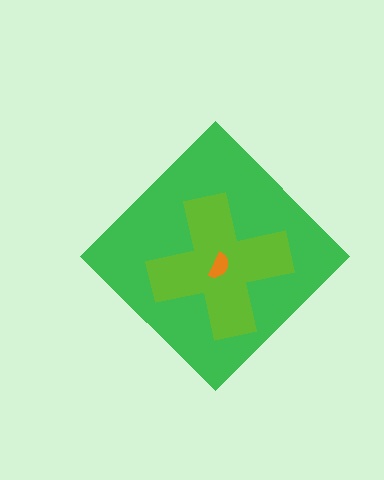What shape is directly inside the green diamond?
The lime cross.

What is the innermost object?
The orange semicircle.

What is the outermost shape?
The green diamond.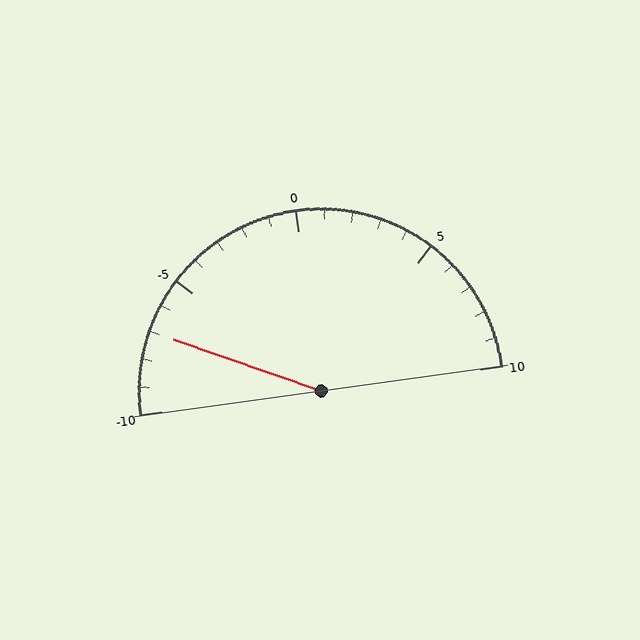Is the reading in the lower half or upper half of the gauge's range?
The reading is in the lower half of the range (-10 to 10).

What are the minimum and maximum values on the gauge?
The gauge ranges from -10 to 10.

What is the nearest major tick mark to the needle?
The nearest major tick mark is -5.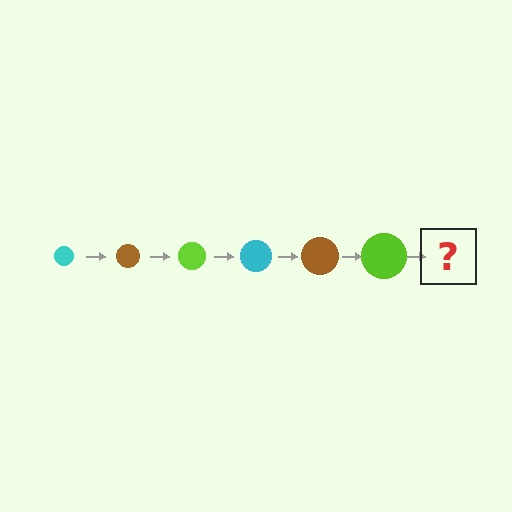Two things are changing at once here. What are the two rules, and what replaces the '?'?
The two rules are that the circle grows larger each step and the color cycles through cyan, brown, and lime. The '?' should be a cyan circle, larger than the previous one.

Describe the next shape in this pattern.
It should be a cyan circle, larger than the previous one.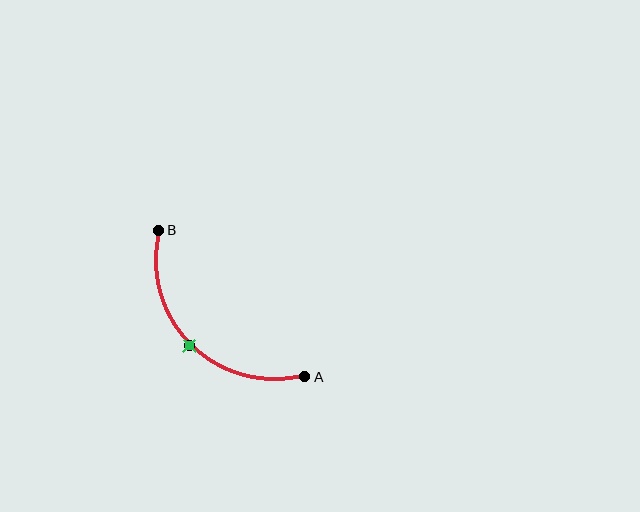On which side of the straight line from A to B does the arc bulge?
The arc bulges below and to the left of the straight line connecting A and B.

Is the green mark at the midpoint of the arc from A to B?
Yes. The green mark lies on the arc at equal arc-length from both A and B — it is the arc midpoint.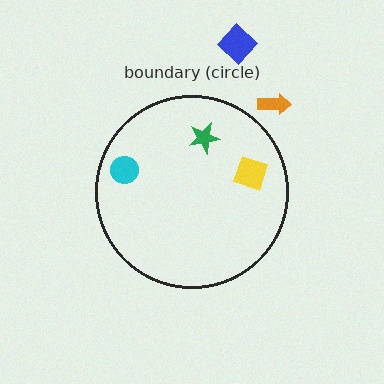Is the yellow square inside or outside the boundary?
Inside.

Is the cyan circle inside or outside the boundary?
Inside.